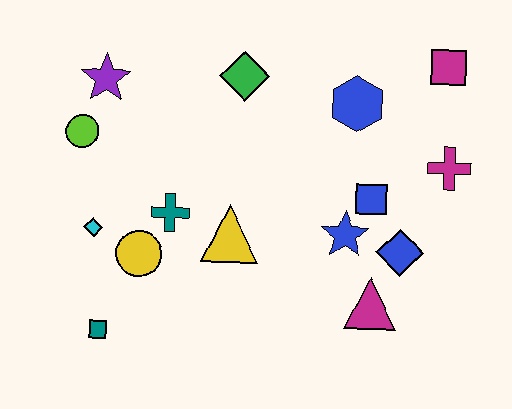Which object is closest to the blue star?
The blue square is closest to the blue star.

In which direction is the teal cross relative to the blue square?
The teal cross is to the left of the blue square.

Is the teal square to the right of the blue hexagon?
No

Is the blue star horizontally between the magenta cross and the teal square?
Yes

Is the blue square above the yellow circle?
Yes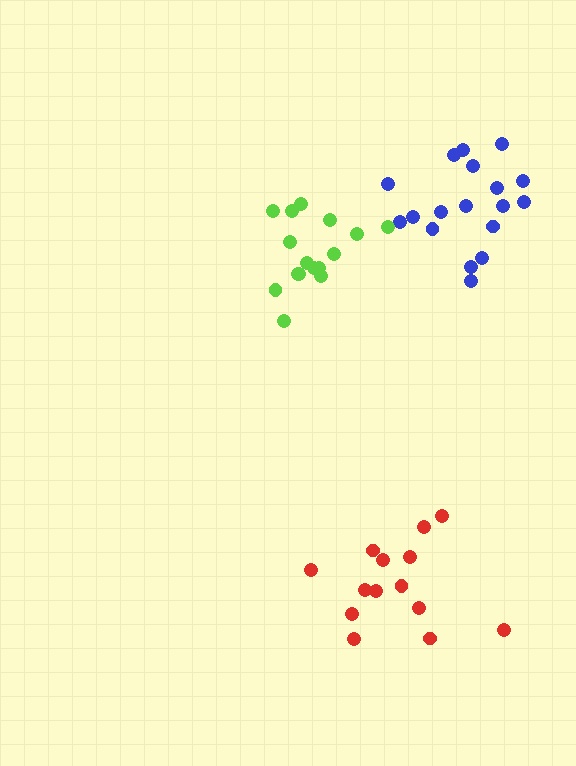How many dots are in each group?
Group 1: 14 dots, Group 2: 18 dots, Group 3: 16 dots (48 total).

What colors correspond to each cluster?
The clusters are colored: red, blue, lime.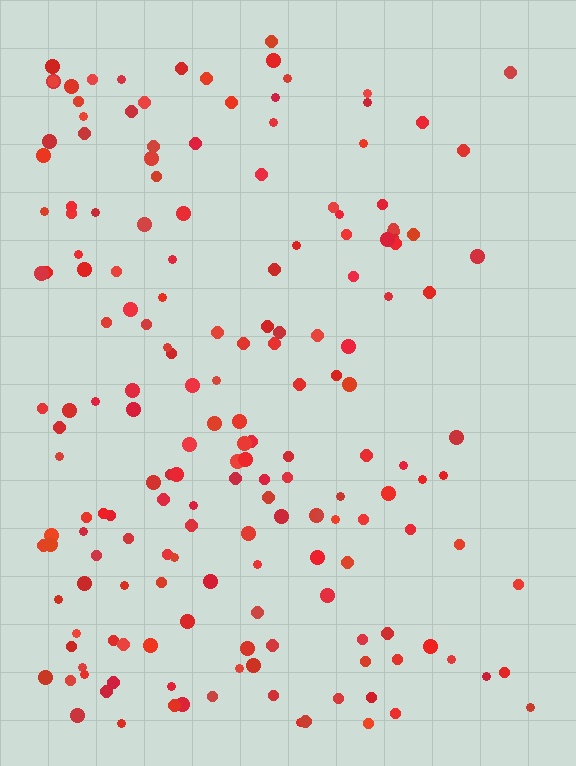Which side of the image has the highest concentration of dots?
The left.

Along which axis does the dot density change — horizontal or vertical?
Horizontal.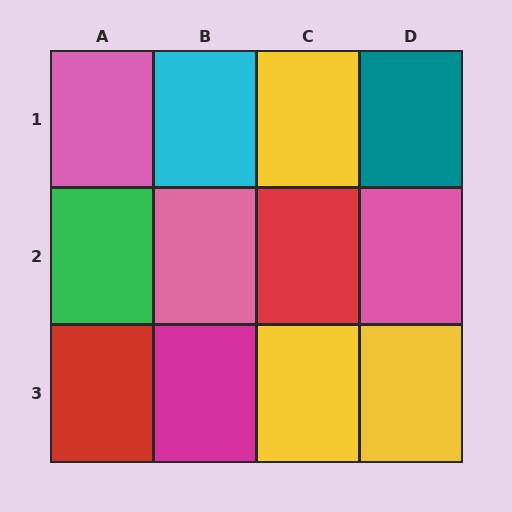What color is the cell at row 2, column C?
Red.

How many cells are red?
2 cells are red.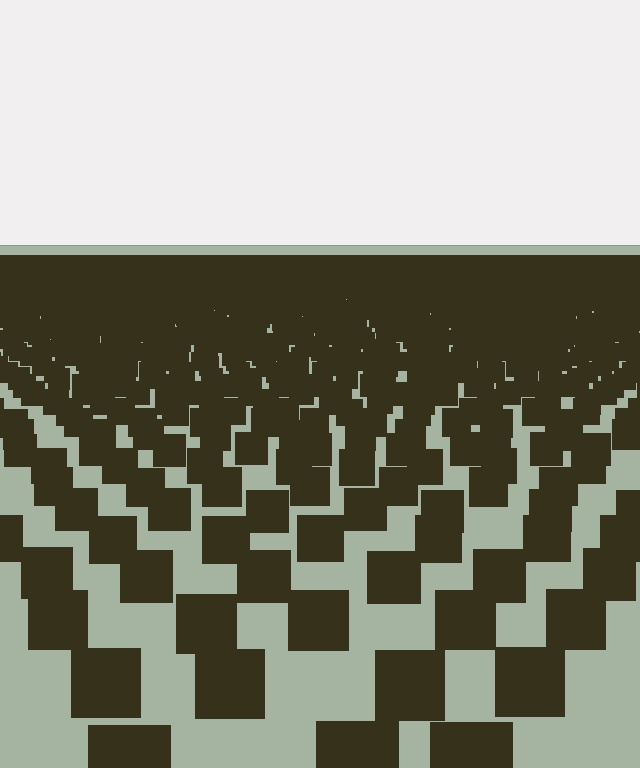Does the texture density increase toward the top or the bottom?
Density increases toward the top.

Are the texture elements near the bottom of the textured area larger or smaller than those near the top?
Larger. Near the bottom, elements are closer to the viewer and appear at a bigger on-screen size.